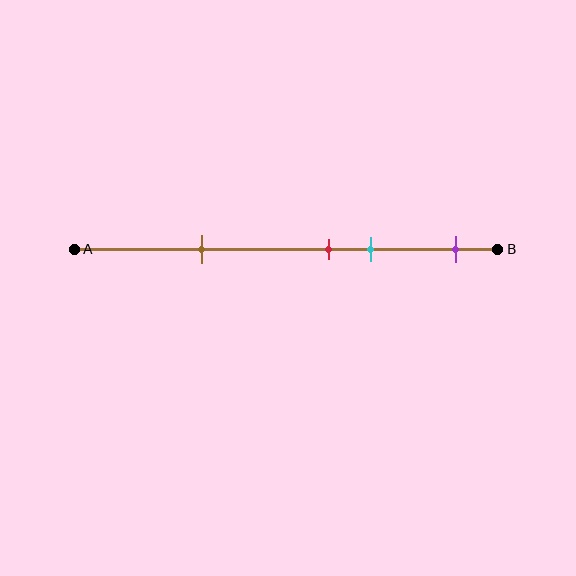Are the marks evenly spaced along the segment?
No, the marks are not evenly spaced.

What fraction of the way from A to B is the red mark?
The red mark is approximately 60% (0.6) of the way from A to B.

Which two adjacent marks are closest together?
The red and cyan marks are the closest adjacent pair.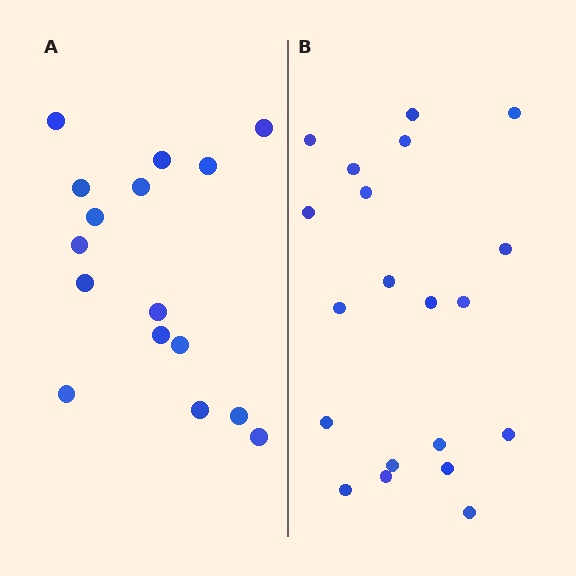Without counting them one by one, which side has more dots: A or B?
Region B (the right region) has more dots.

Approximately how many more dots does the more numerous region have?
Region B has about 4 more dots than region A.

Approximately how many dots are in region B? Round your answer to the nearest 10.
About 20 dots.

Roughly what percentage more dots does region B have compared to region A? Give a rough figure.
About 25% more.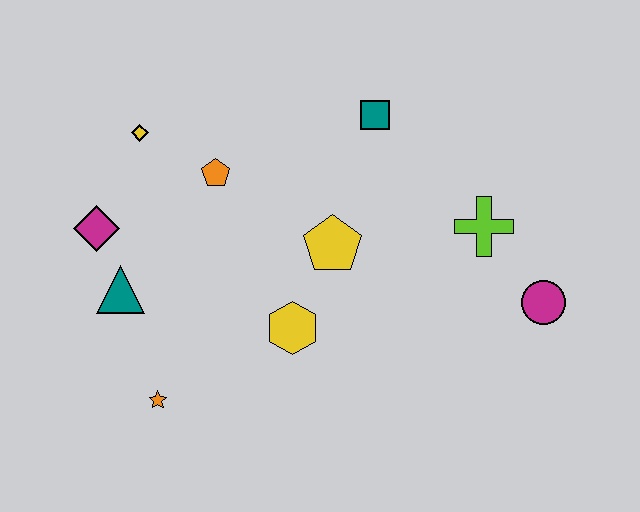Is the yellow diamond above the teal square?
No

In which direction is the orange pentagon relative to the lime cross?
The orange pentagon is to the left of the lime cross.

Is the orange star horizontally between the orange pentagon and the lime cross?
No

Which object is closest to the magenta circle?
The lime cross is closest to the magenta circle.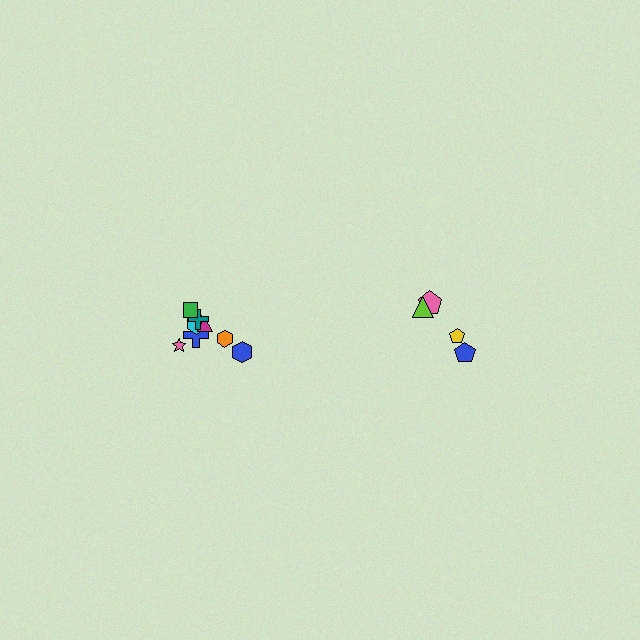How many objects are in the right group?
There are 4 objects.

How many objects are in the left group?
There are 8 objects.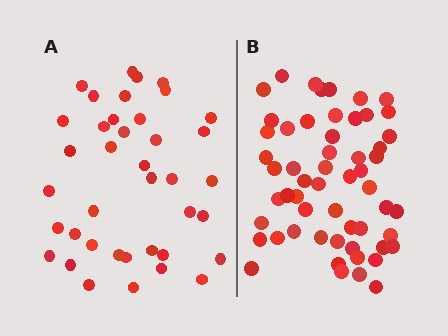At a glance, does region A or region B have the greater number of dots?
Region B (the right region) has more dots.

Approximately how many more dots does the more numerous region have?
Region B has approximately 15 more dots than region A.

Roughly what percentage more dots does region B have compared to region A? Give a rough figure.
About 45% more.